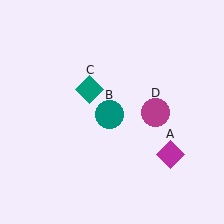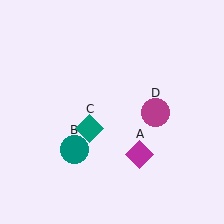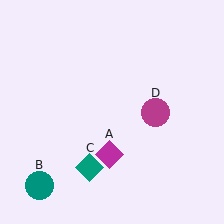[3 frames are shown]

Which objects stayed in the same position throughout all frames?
Magenta circle (object D) remained stationary.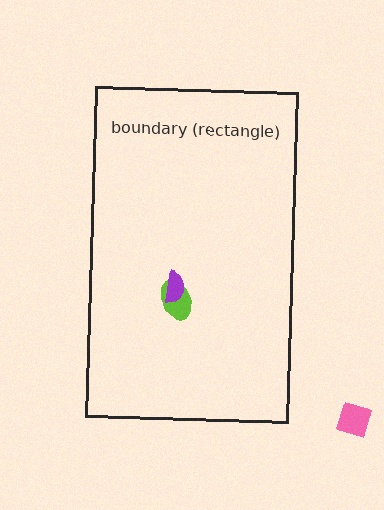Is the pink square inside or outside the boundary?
Outside.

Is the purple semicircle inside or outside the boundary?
Inside.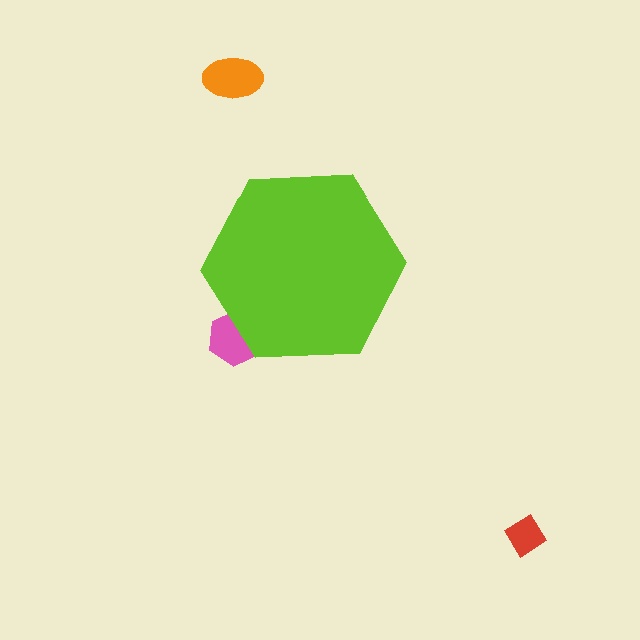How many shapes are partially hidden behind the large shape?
1 shape is partially hidden.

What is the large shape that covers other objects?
A lime hexagon.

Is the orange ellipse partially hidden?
No, the orange ellipse is fully visible.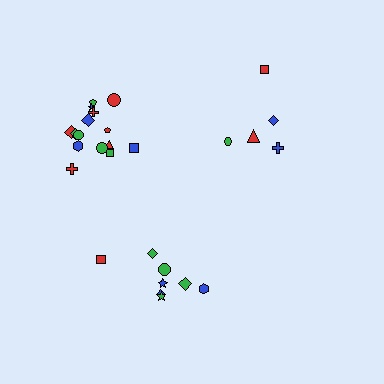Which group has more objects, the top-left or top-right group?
The top-left group.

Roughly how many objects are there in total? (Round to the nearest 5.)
Roughly 30 objects in total.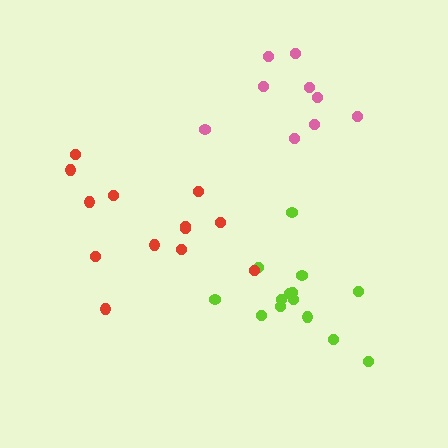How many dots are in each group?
Group 1: 14 dots, Group 2: 9 dots, Group 3: 13 dots (36 total).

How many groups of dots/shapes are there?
There are 3 groups.